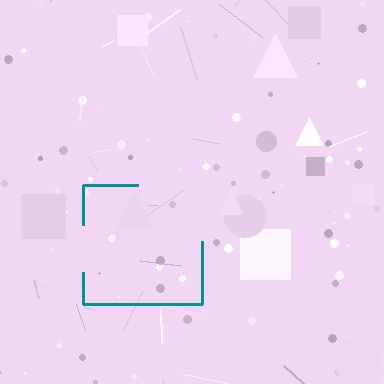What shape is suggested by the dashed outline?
The dashed outline suggests a square.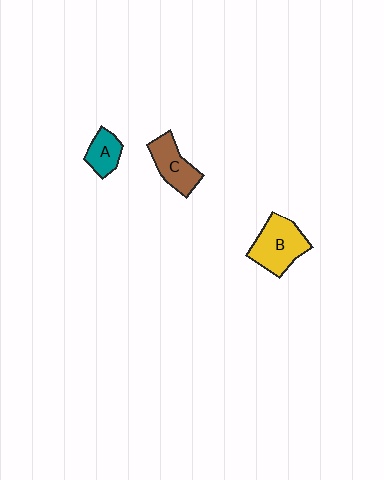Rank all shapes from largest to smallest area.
From largest to smallest: B (yellow), C (brown), A (teal).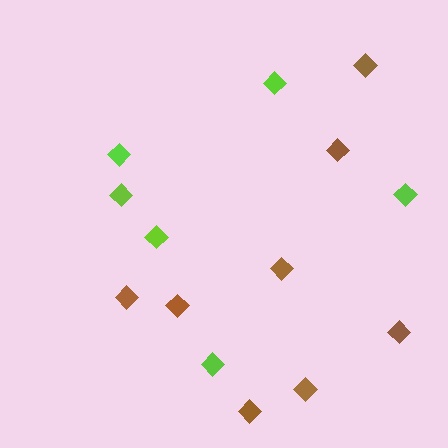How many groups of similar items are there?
There are 2 groups: one group of brown diamonds (8) and one group of lime diamonds (6).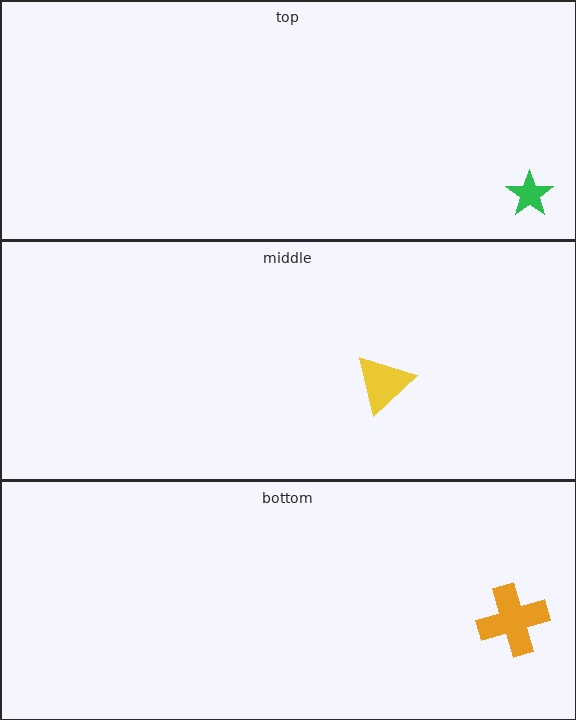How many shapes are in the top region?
1.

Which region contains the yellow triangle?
The middle region.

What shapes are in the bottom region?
The orange cross.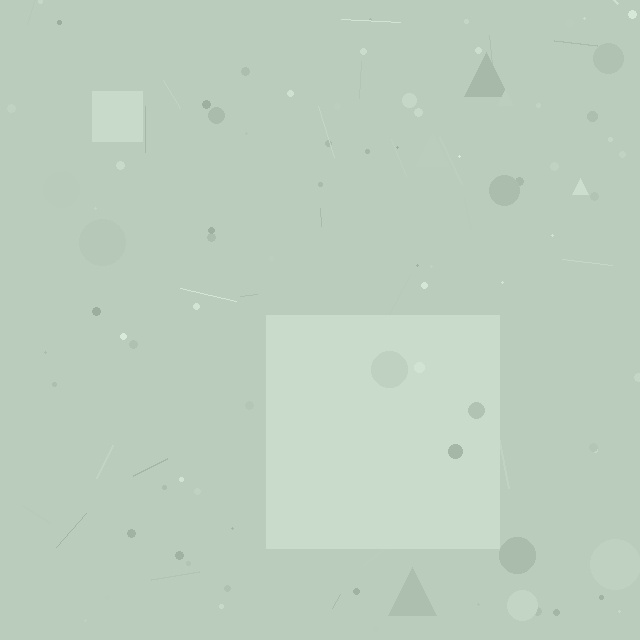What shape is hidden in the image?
A square is hidden in the image.